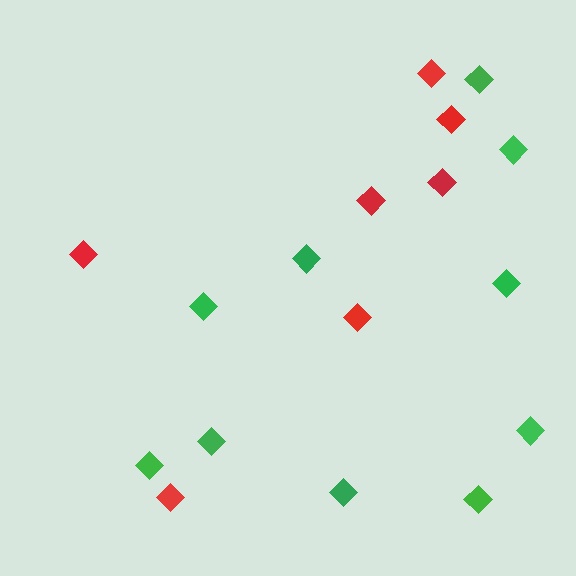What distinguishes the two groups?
There are 2 groups: one group of green diamonds (10) and one group of red diamonds (7).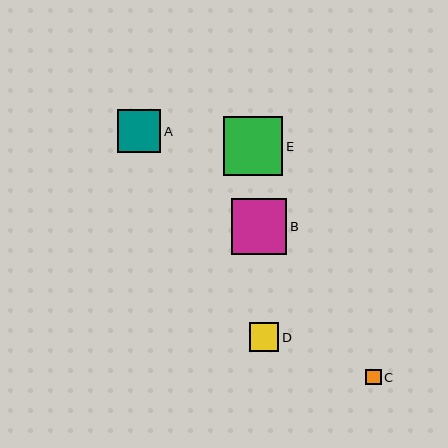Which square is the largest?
Square E is the largest with a size of approximately 59 pixels.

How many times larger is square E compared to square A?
Square E is approximately 1.4 times the size of square A.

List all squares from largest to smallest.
From largest to smallest: E, B, A, D, C.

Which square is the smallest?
Square C is the smallest with a size of approximately 16 pixels.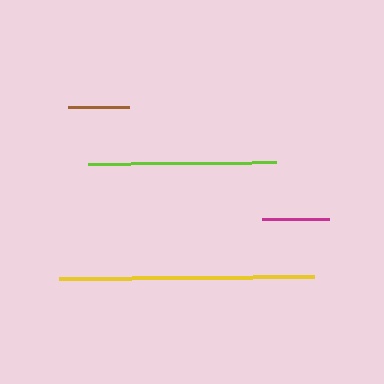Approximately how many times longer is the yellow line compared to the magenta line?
The yellow line is approximately 3.8 times the length of the magenta line.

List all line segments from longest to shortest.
From longest to shortest: yellow, lime, magenta, brown.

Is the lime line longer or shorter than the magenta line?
The lime line is longer than the magenta line.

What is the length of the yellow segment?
The yellow segment is approximately 255 pixels long.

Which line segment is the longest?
The yellow line is the longest at approximately 255 pixels.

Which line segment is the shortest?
The brown line is the shortest at approximately 61 pixels.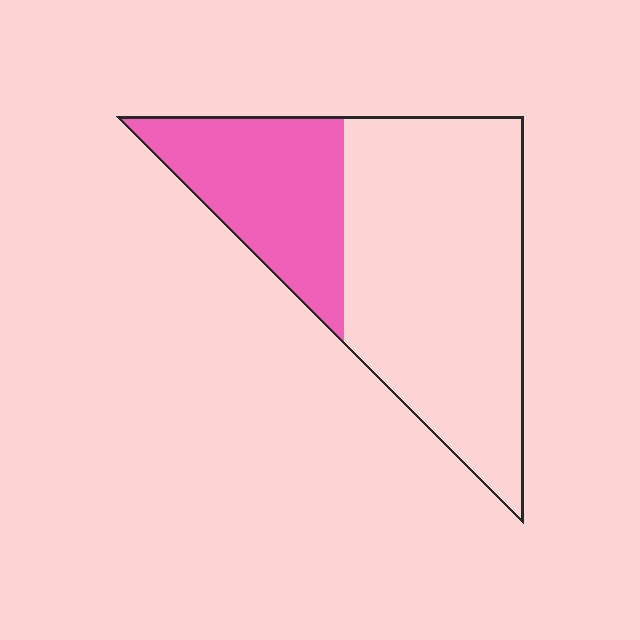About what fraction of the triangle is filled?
About one third (1/3).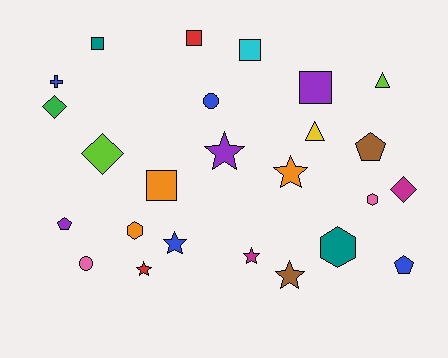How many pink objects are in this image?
There are 2 pink objects.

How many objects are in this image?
There are 25 objects.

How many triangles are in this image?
There are 2 triangles.